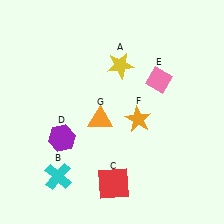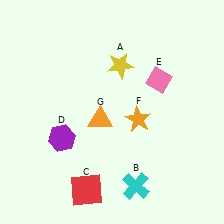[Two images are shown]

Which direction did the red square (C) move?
The red square (C) moved left.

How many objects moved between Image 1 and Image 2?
2 objects moved between the two images.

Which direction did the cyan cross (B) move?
The cyan cross (B) moved right.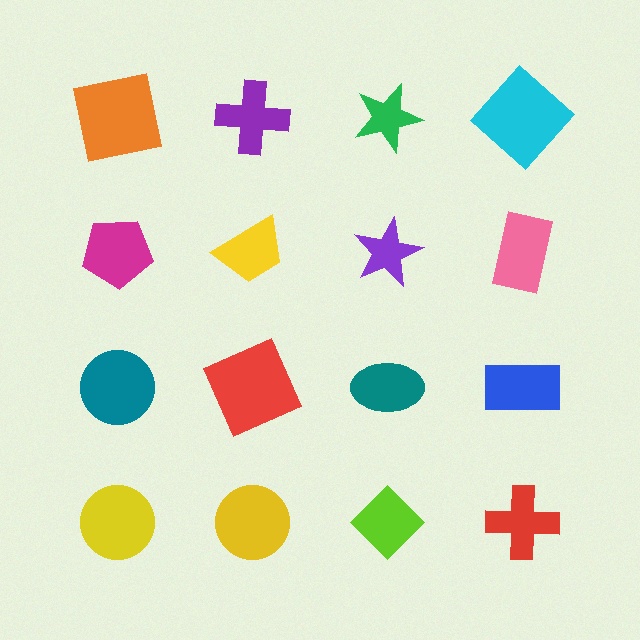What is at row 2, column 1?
A magenta pentagon.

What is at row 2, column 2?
A yellow trapezoid.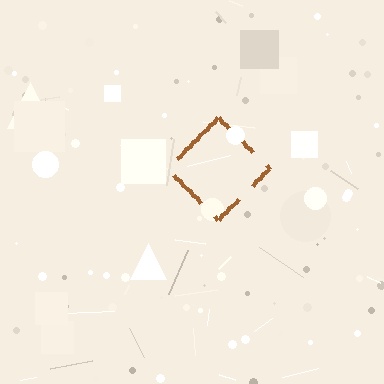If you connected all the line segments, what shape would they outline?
They would outline a diamond.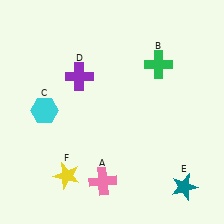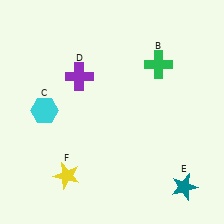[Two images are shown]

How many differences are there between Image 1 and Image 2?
There is 1 difference between the two images.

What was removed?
The pink cross (A) was removed in Image 2.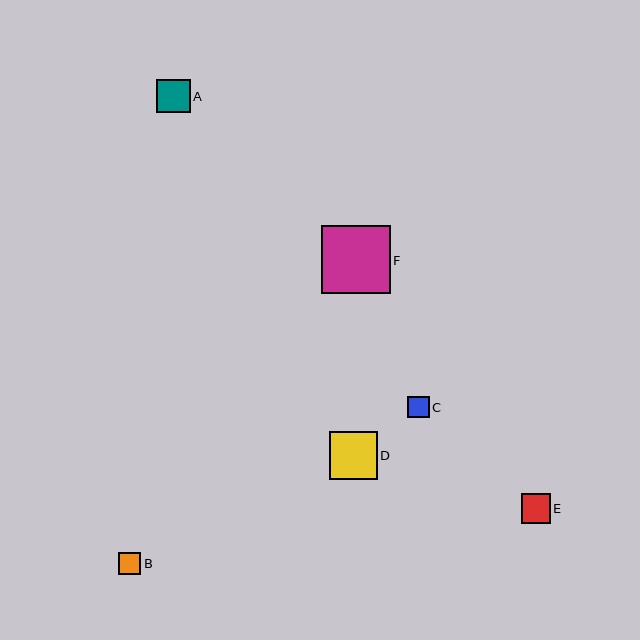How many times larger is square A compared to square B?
Square A is approximately 1.5 times the size of square B.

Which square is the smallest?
Square C is the smallest with a size of approximately 21 pixels.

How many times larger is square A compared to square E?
Square A is approximately 1.1 times the size of square E.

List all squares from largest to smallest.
From largest to smallest: F, D, A, E, B, C.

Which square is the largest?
Square F is the largest with a size of approximately 68 pixels.